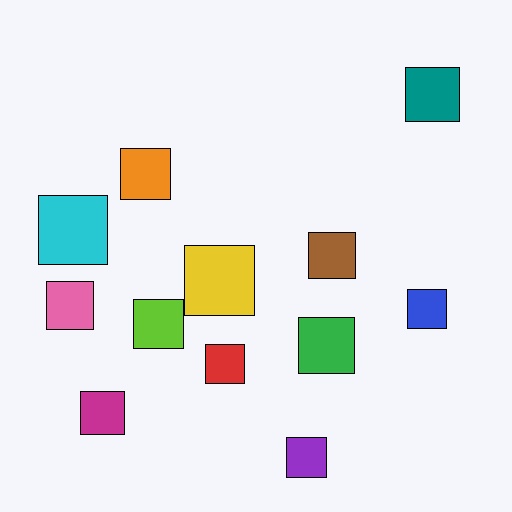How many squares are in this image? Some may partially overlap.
There are 12 squares.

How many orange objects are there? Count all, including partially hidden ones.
There is 1 orange object.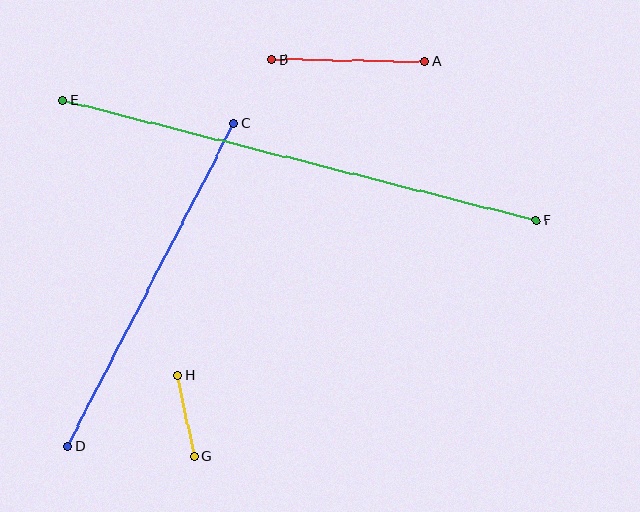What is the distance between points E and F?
The distance is approximately 489 pixels.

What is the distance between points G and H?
The distance is approximately 83 pixels.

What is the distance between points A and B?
The distance is approximately 153 pixels.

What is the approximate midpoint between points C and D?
The midpoint is at approximately (151, 285) pixels.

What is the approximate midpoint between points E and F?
The midpoint is at approximately (299, 160) pixels.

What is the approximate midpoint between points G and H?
The midpoint is at approximately (186, 416) pixels.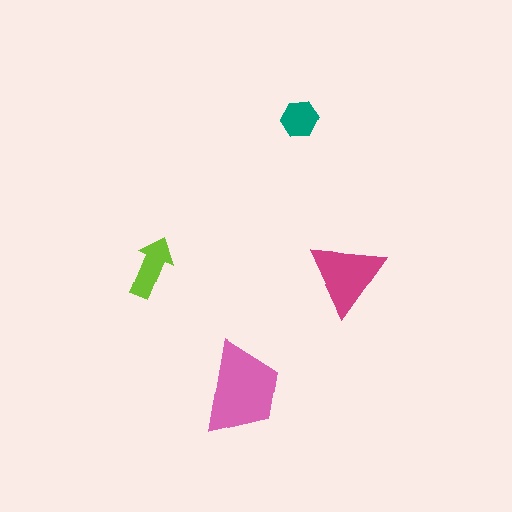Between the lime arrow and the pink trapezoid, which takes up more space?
The pink trapezoid.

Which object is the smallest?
The teal hexagon.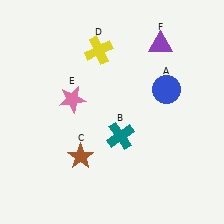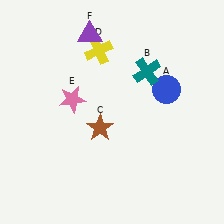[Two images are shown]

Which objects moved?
The objects that moved are: the teal cross (B), the brown star (C), the purple triangle (F).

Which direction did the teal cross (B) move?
The teal cross (B) moved up.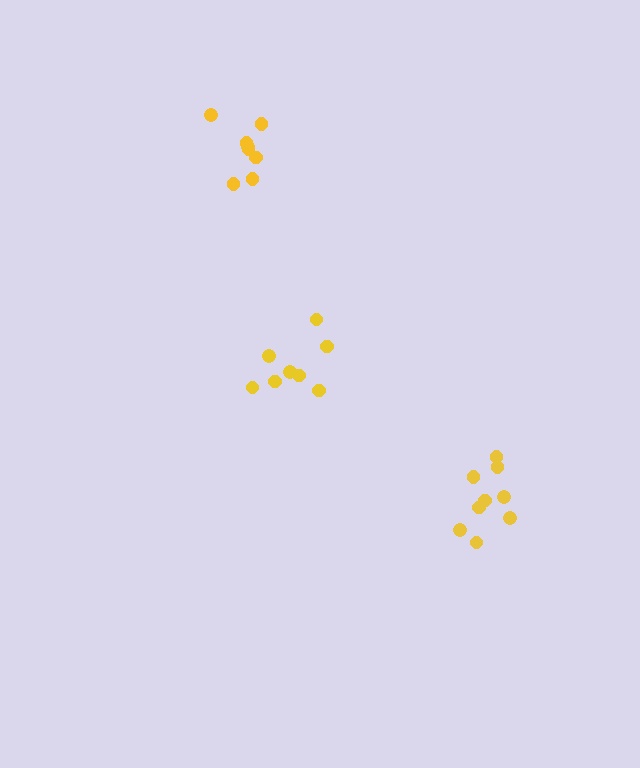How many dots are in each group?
Group 1: 8 dots, Group 2: 8 dots, Group 3: 9 dots (25 total).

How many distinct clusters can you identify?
There are 3 distinct clusters.